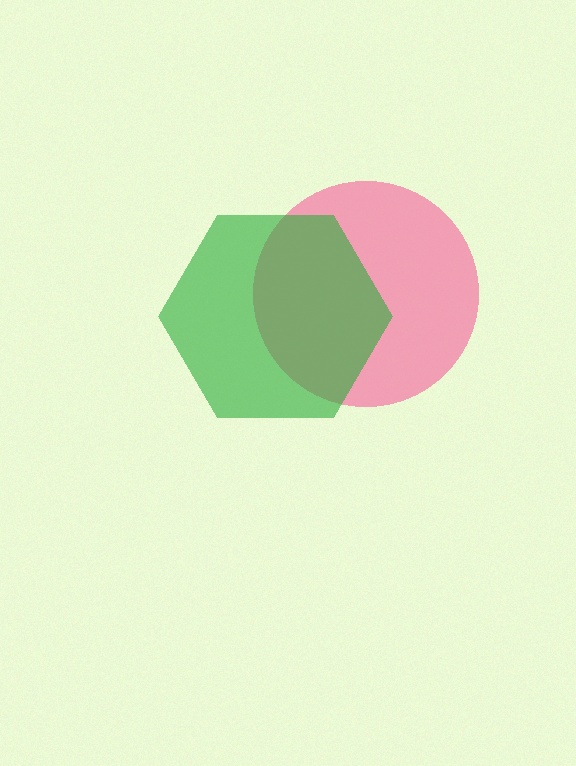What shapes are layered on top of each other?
The layered shapes are: a pink circle, a green hexagon.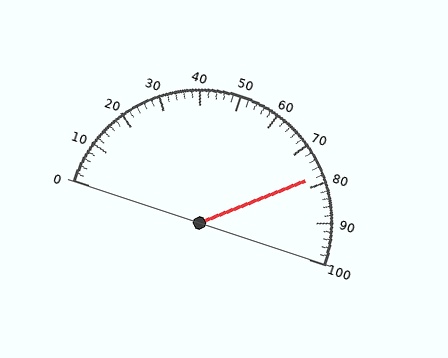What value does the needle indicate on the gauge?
The needle indicates approximately 78.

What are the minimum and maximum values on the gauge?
The gauge ranges from 0 to 100.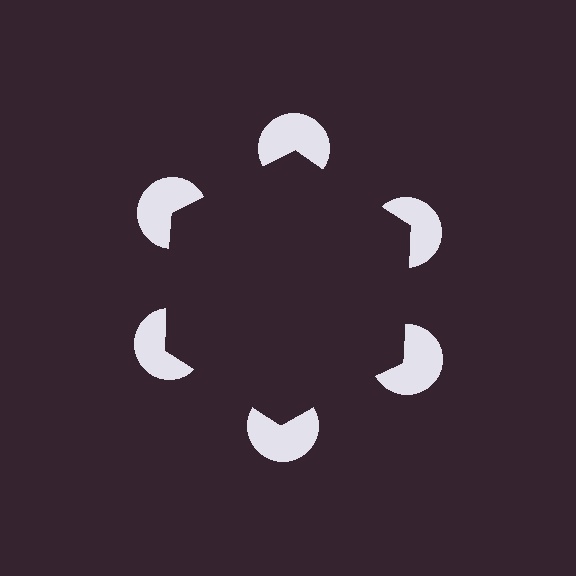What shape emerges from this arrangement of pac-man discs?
An illusory hexagon — its edges are inferred from the aligned wedge cuts in the pac-man discs, not physically drawn.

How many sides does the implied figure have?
6 sides.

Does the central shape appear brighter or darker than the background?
It typically appears slightly darker than the background, even though no actual brightness change is drawn.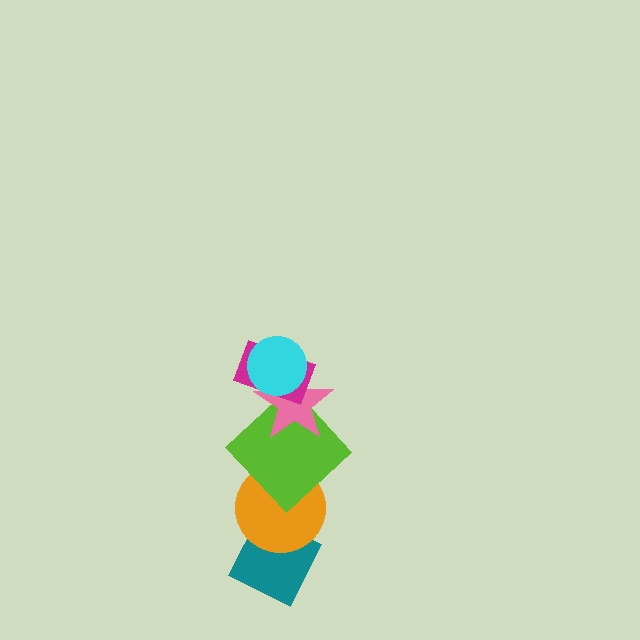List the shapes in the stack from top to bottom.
From top to bottom: the cyan circle, the magenta rectangle, the pink star, the lime diamond, the orange circle, the teal diamond.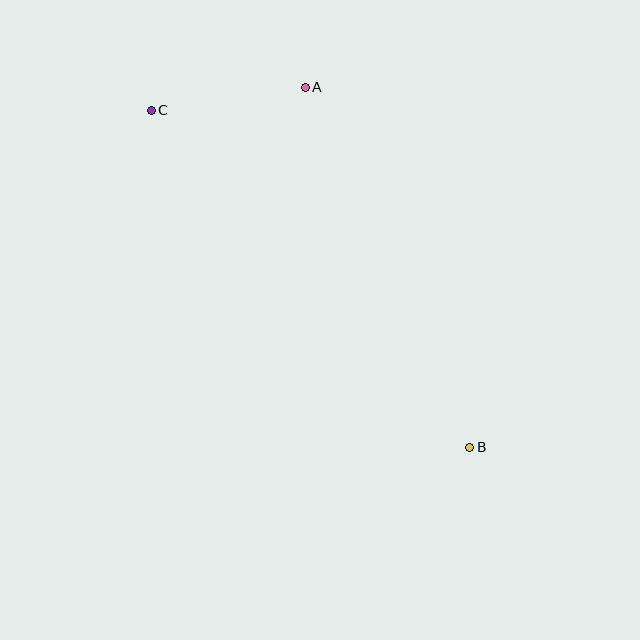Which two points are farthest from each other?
Points B and C are farthest from each other.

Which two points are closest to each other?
Points A and C are closest to each other.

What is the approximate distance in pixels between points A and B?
The distance between A and B is approximately 395 pixels.